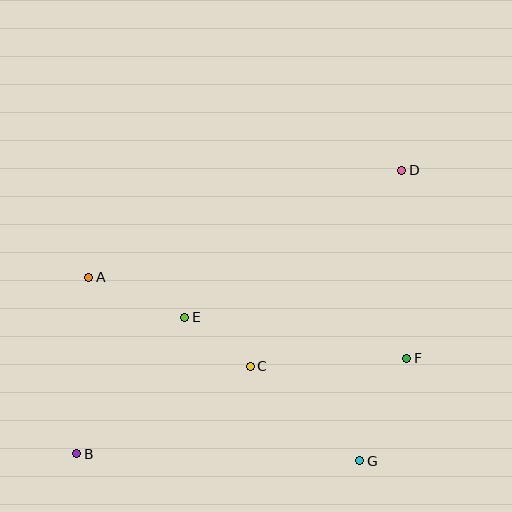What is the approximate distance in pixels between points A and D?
The distance between A and D is approximately 330 pixels.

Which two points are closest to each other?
Points C and E are closest to each other.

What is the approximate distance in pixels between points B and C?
The distance between B and C is approximately 194 pixels.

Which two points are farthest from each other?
Points B and D are farthest from each other.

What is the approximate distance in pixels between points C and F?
The distance between C and F is approximately 157 pixels.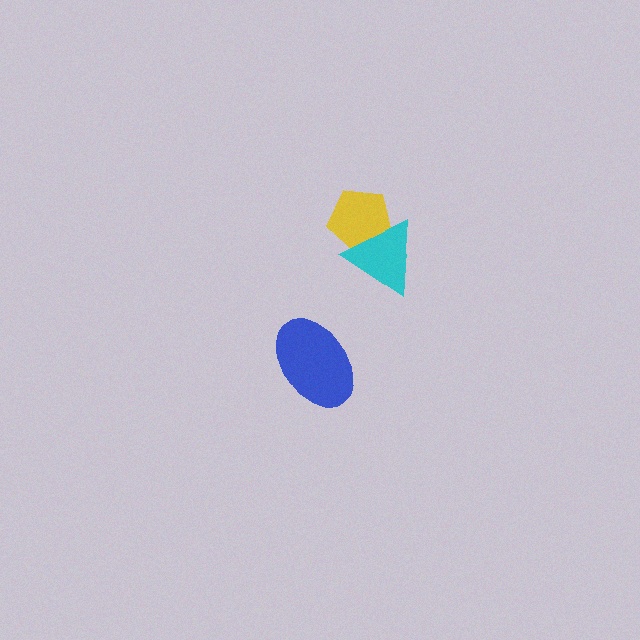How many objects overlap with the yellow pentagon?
1 object overlaps with the yellow pentagon.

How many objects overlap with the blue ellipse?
0 objects overlap with the blue ellipse.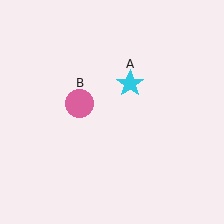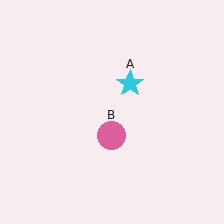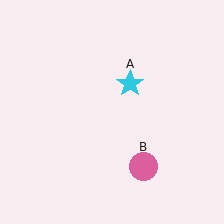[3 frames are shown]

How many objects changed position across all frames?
1 object changed position: pink circle (object B).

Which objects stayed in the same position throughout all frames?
Cyan star (object A) remained stationary.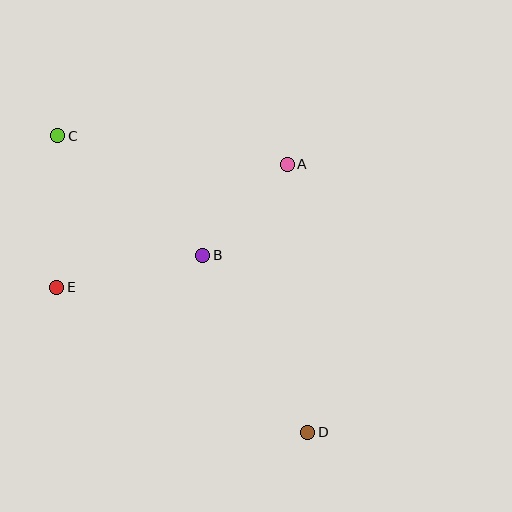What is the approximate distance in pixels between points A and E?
The distance between A and E is approximately 261 pixels.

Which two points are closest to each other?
Points A and B are closest to each other.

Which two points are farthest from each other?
Points C and D are farthest from each other.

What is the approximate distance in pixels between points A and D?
The distance between A and D is approximately 269 pixels.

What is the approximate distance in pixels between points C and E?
The distance between C and E is approximately 151 pixels.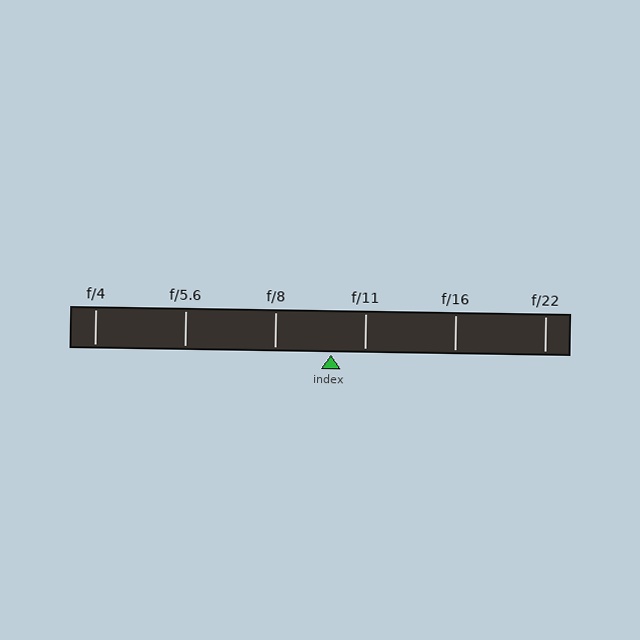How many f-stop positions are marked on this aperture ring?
There are 6 f-stop positions marked.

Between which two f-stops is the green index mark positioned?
The index mark is between f/8 and f/11.